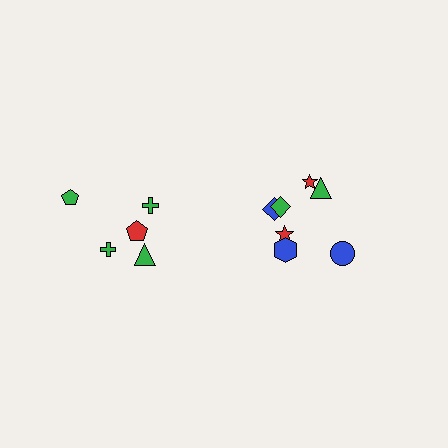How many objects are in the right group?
There are 7 objects.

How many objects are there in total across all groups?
There are 12 objects.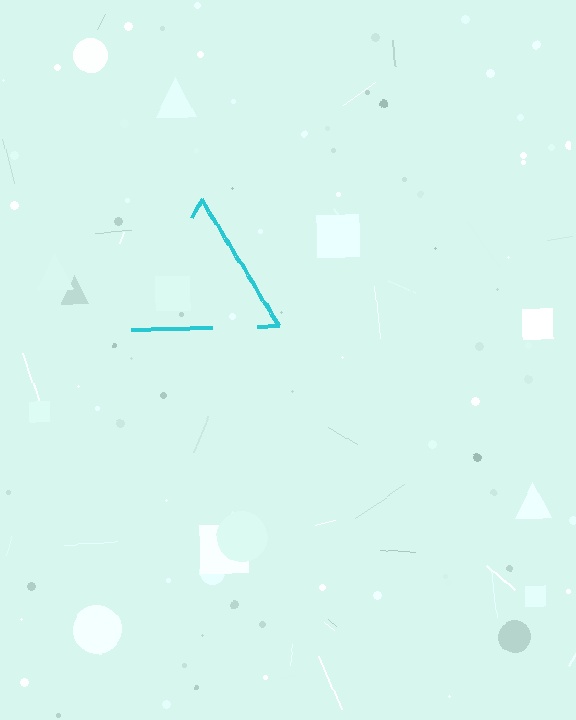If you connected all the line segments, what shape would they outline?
They would outline a triangle.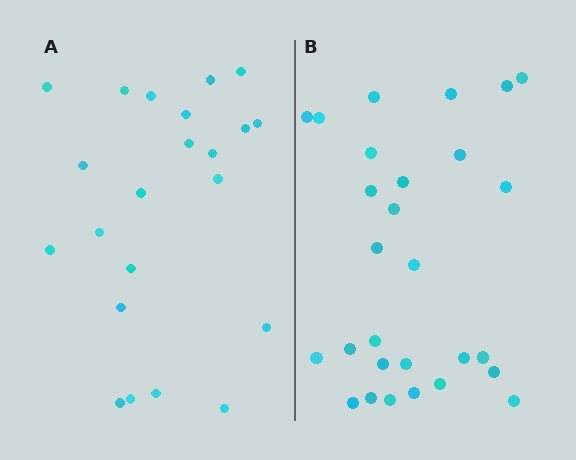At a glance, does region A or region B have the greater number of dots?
Region B (the right region) has more dots.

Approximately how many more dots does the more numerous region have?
Region B has about 6 more dots than region A.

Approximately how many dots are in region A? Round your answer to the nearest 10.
About 20 dots. (The exact count is 22, which rounds to 20.)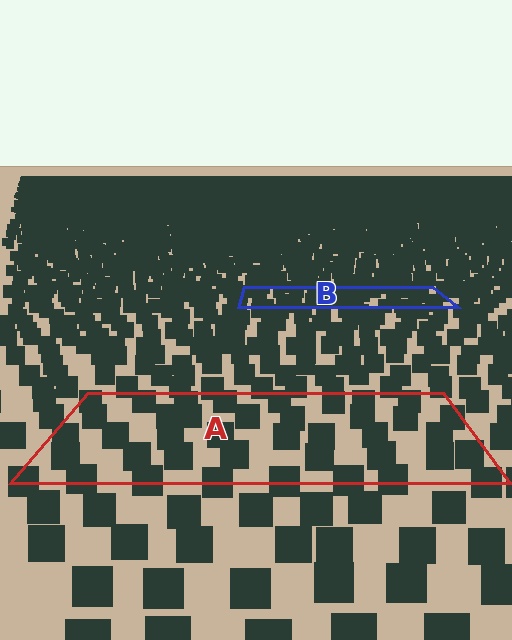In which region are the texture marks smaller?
The texture marks are smaller in region B, because it is farther away.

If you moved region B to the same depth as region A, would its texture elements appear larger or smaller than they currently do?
They would appear larger. At a closer depth, the same texture elements are projected at a bigger on-screen size.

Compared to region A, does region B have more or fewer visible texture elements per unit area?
Region B has more texture elements per unit area — they are packed more densely because it is farther away.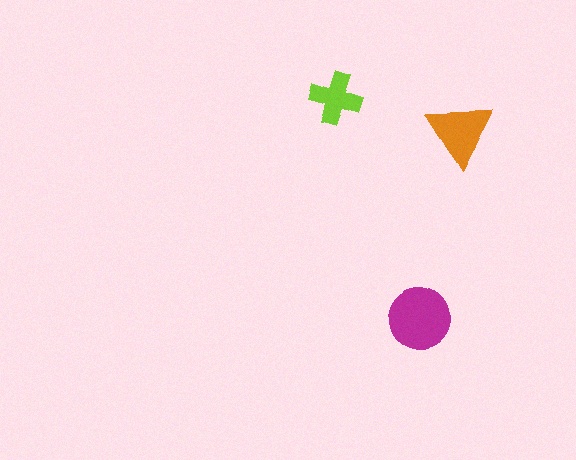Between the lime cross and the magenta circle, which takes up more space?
The magenta circle.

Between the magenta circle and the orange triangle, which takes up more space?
The magenta circle.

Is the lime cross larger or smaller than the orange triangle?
Smaller.